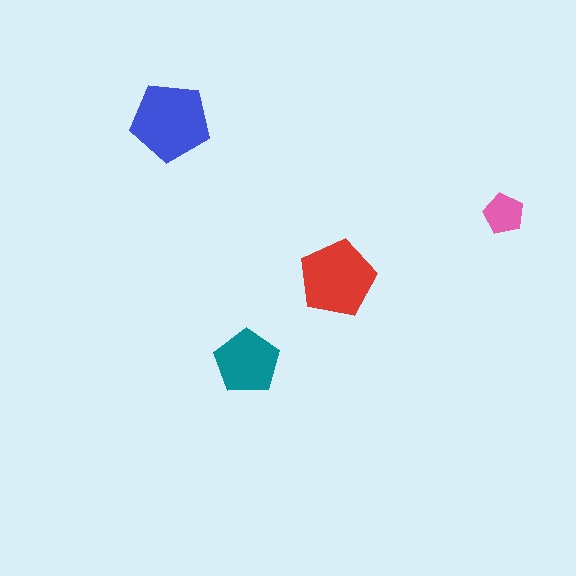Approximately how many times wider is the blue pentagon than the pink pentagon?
About 2 times wider.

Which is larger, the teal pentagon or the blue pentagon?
The blue one.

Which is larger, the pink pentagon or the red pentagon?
The red one.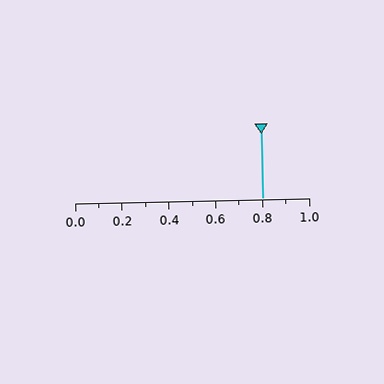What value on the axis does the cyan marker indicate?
The marker indicates approximately 0.8.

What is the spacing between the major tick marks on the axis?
The major ticks are spaced 0.2 apart.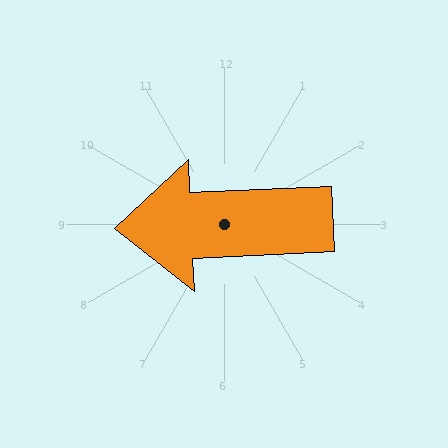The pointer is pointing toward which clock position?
Roughly 9 o'clock.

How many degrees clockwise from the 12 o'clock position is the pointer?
Approximately 267 degrees.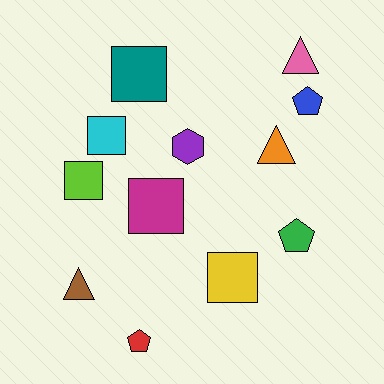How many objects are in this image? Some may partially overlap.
There are 12 objects.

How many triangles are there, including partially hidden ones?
There are 3 triangles.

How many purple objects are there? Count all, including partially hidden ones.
There is 1 purple object.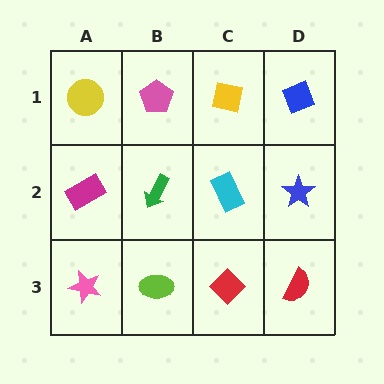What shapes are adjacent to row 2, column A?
A yellow circle (row 1, column A), a pink star (row 3, column A), a green arrow (row 2, column B).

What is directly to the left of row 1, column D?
A yellow square.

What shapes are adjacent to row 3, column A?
A magenta rectangle (row 2, column A), a lime ellipse (row 3, column B).